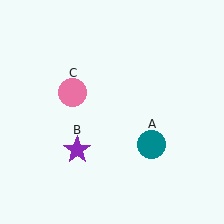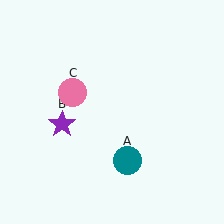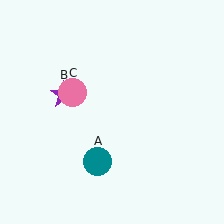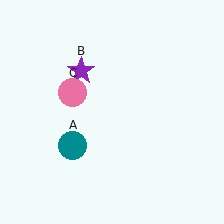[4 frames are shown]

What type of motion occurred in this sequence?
The teal circle (object A), purple star (object B) rotated clockwise around the center of the scene.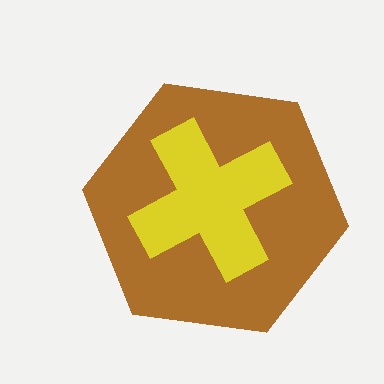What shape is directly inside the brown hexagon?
The yellow cross.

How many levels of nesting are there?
2.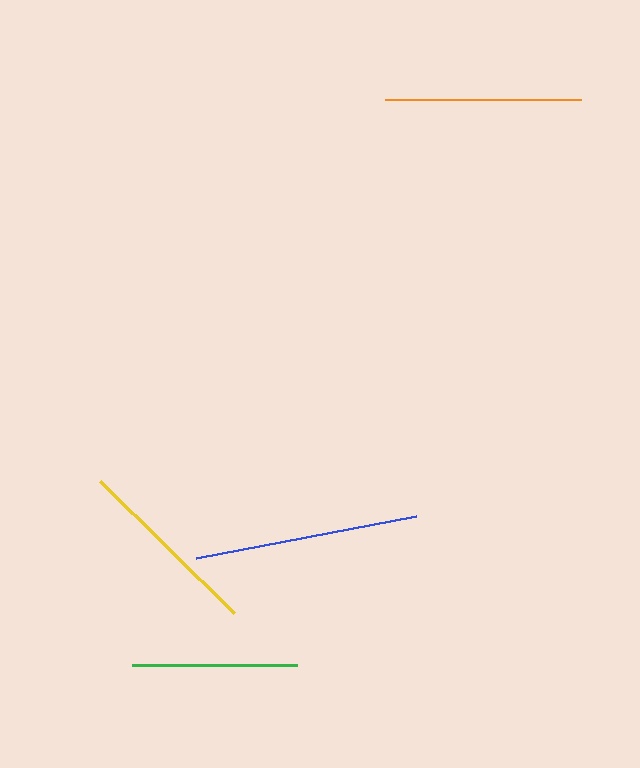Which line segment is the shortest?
The green line is the shortest at approximately 164 pixels.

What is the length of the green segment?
The green segment is approximately 164 pixels long.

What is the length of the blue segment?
The blue segment is approximately 223 pixels long.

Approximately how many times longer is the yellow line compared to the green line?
The yellow line is approximately 1.1 times the length of the green line.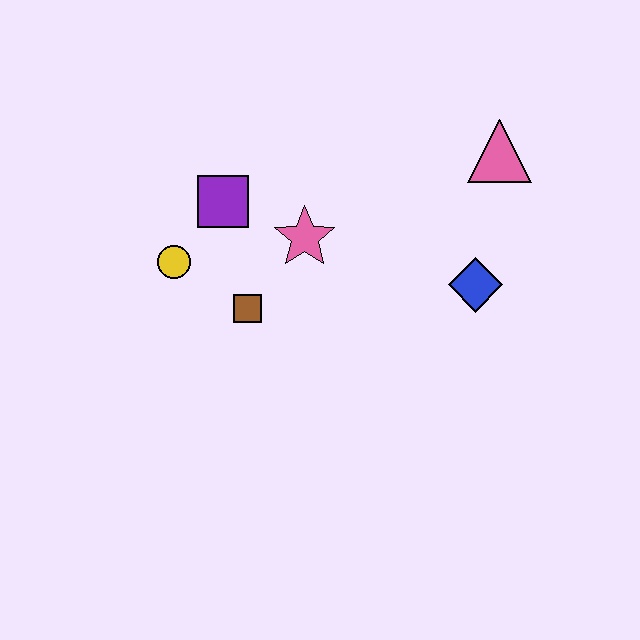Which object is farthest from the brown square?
The pink triangle is farthest from the brown square.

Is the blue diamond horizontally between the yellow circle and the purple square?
No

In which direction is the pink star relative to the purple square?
The pink star is to the right of the purple square.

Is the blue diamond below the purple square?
Yes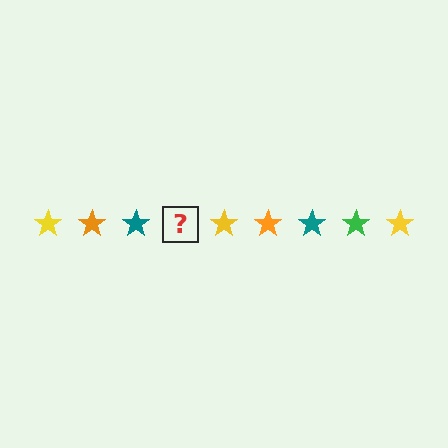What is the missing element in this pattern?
The missing element is a green star.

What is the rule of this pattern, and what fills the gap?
The rule is that the pattern cycles through yellow, orange, teal, green stars. The gap should be filled with a green star.